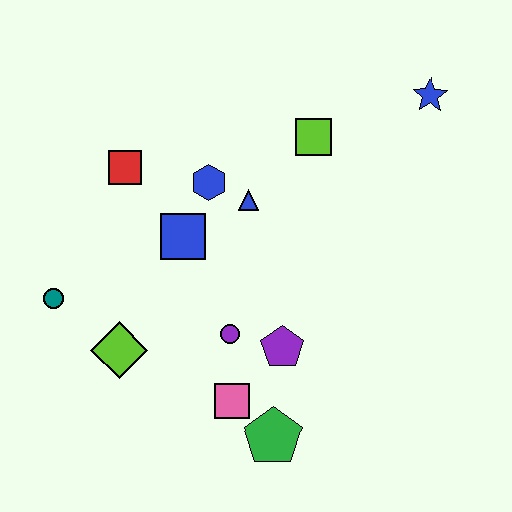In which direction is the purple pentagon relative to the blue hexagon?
The purple pentagon is below the blue hexagon.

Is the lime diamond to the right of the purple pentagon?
No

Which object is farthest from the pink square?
The blue star is farthest from the pink square.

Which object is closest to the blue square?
The blue hexagon is closest to the blue square.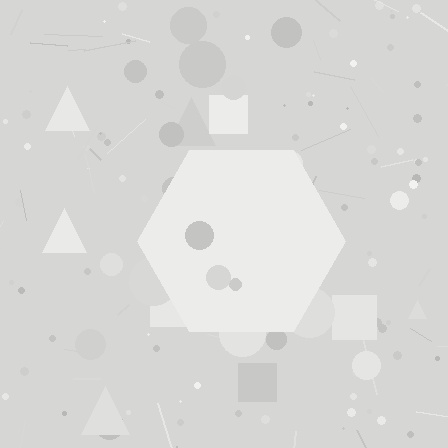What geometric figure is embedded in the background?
A hexagon is embedded in the background.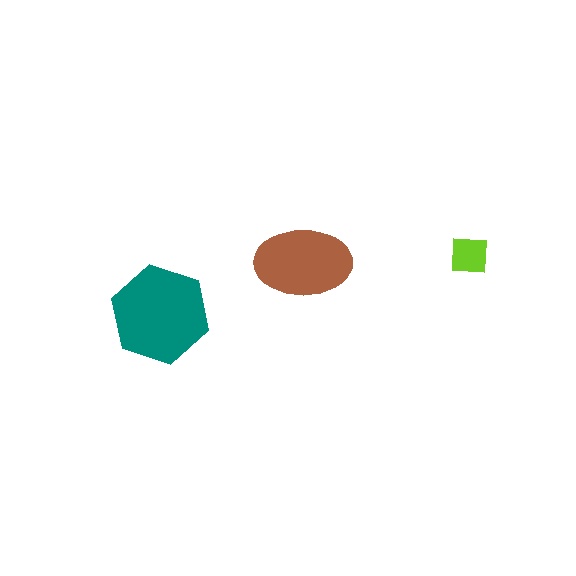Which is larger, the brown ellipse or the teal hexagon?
The teal hexagon.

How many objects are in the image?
There are 3 objects in the image.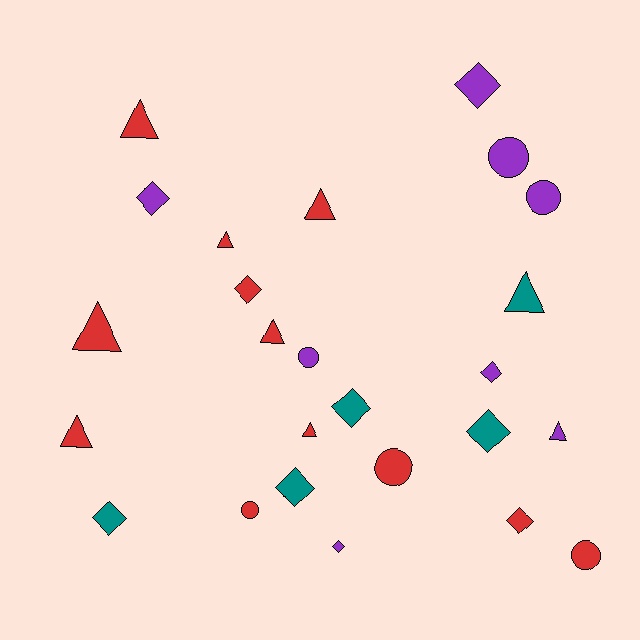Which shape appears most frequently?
Diamond, with 10 objects.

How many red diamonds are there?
There are 2 red diamonds.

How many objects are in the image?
There are 25 objects.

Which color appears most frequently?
Red, with 12 objects.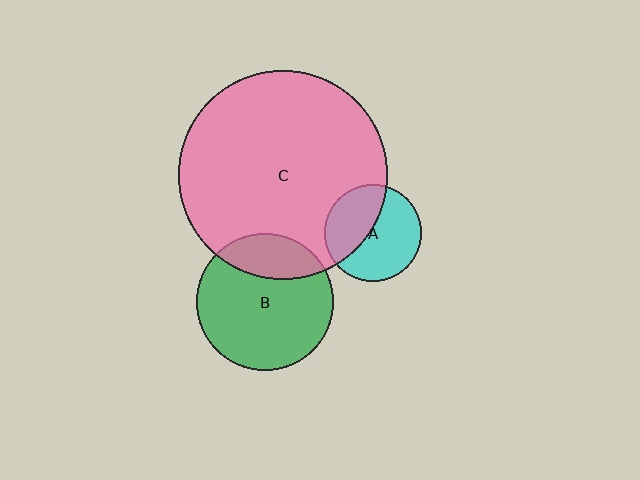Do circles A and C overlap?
Yes.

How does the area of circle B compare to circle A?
Approximately 2.0 times.